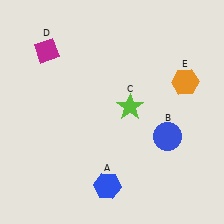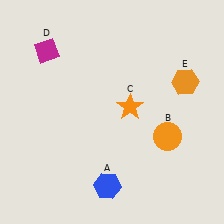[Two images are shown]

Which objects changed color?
B changed from blue to orange. C changed from lime to orange.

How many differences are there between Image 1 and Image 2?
There are 2 differences between the two images.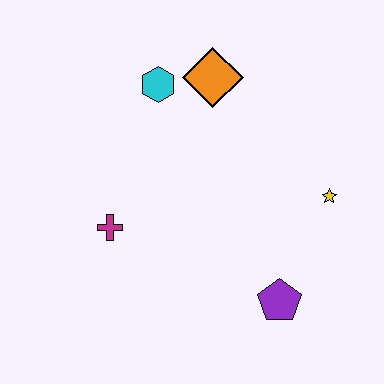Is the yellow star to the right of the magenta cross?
Yes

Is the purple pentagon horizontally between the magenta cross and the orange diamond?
No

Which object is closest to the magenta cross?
The cyan hexagon is closest to the magenta cross.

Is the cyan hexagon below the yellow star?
No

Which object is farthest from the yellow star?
The magenta cross is farthest from the yellow star.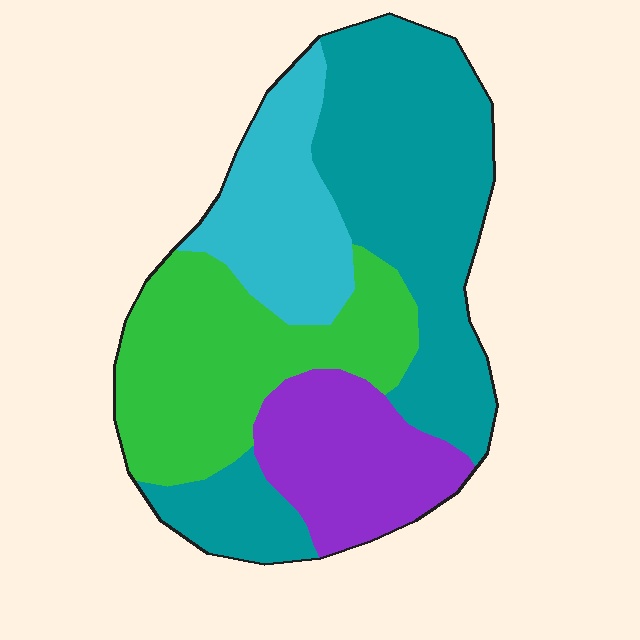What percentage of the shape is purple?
Purple takes up about one sixth (1/6) of the shape.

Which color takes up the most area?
Teal, at roughly 40%.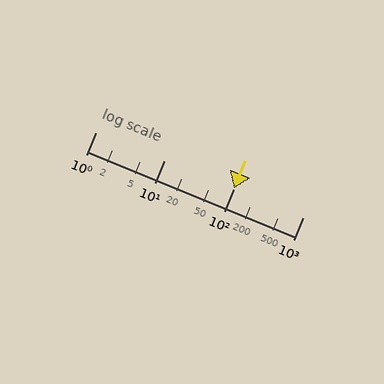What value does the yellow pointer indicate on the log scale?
The pointer indicates approximately 99.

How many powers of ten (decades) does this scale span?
The scale spans 3 decades, from 1 to 1000.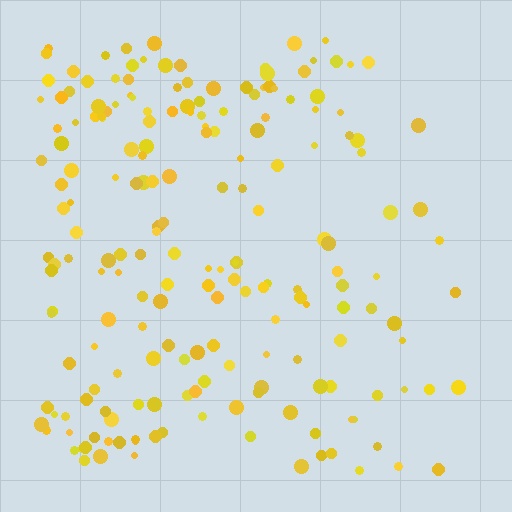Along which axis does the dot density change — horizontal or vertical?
Horizontal.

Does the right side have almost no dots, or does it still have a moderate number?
Still a moderate number, just noticeably fewer than the left.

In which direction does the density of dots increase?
From right to left, with the left side densest.